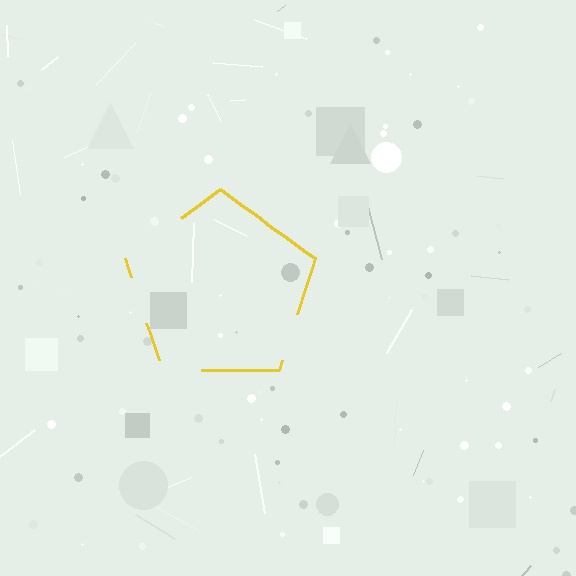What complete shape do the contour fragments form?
The contour fragments form a pentagon.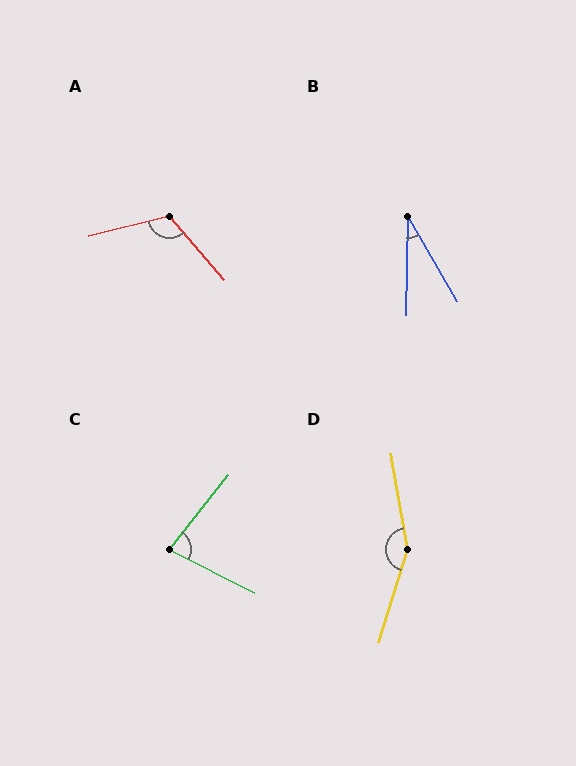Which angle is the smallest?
B, at approximately 31 degrees.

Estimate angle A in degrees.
Approximately 117 degrees.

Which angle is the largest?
D, at approximately 153 degrees.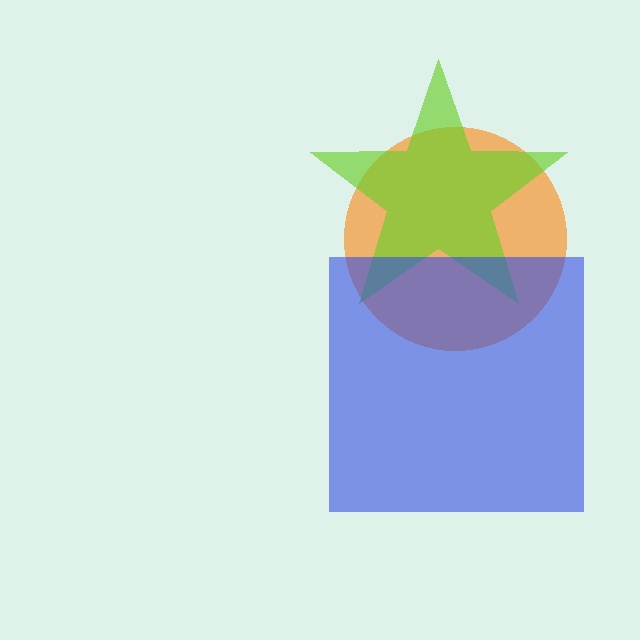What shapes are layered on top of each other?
The layered shapes are: an orange circle, a lime star, a blue square.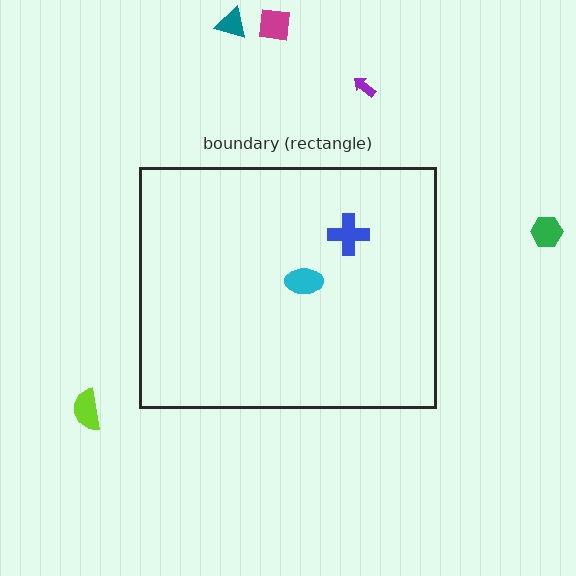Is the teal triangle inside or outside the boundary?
Outside.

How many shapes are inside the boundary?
2 inside, 5 outside.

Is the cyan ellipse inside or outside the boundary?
Inside.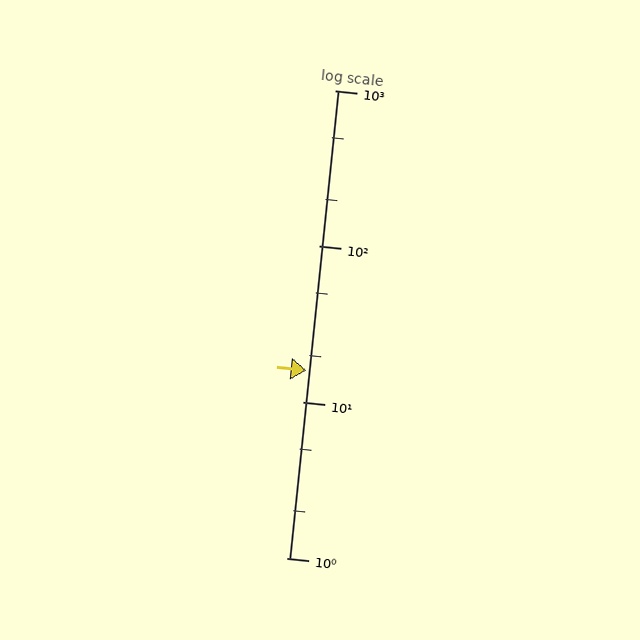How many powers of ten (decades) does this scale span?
The scale spans 3 decades, from 1 to 1000.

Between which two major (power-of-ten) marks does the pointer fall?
The pointer is between 10 and 100.